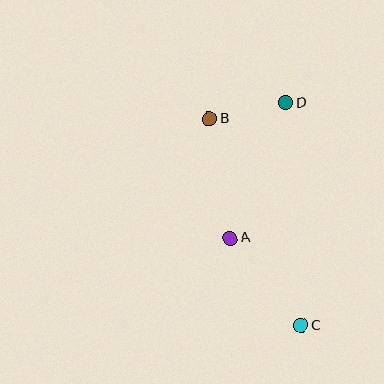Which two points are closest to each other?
Points B and D are closest to each other.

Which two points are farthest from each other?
Points B and C are farthest from each other.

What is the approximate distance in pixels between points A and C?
The distance between A and C is approximately 112 pixels.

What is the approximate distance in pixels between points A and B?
The distance between A and B is approximately 121 pixels.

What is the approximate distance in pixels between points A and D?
The distance between A and D is approximately 147 pixels.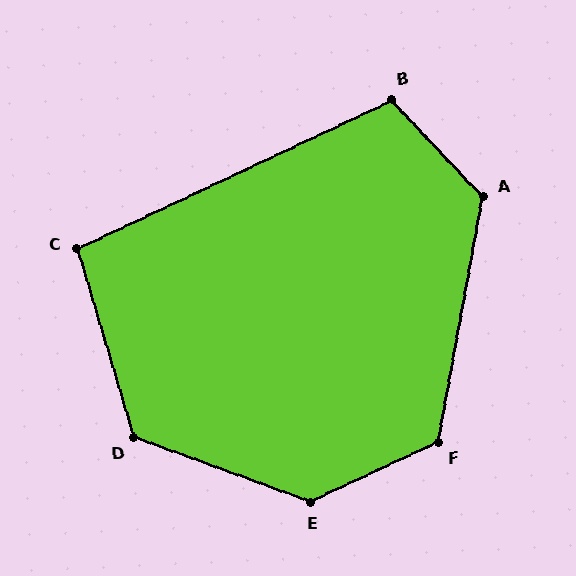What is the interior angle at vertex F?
Approximately 125 degrees (obtuse).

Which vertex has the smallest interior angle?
C, at approximately 99 degrees.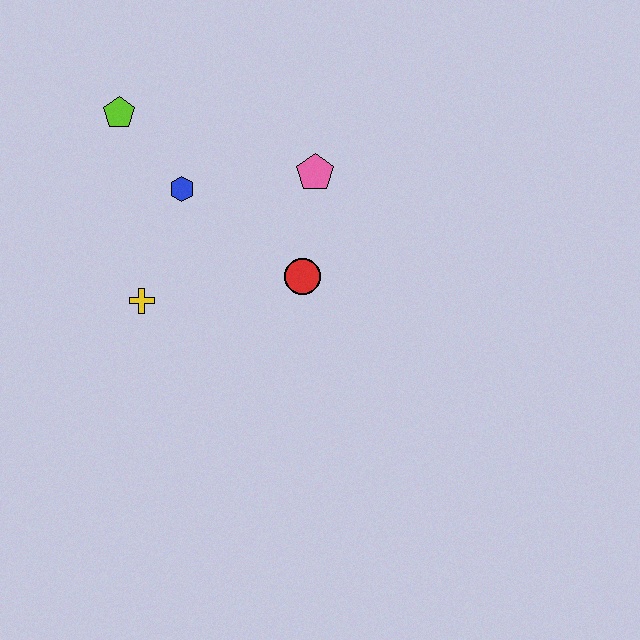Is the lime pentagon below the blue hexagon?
No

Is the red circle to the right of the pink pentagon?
No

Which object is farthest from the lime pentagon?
The red circle is farthest from the lime pentagon.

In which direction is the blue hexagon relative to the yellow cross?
The blue hexagon is above the yellow cross.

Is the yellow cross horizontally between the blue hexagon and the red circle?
No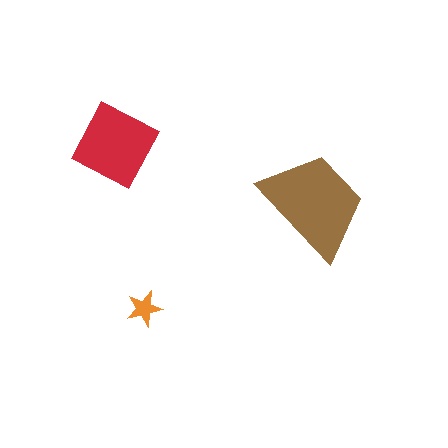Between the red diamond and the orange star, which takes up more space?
The red diamond.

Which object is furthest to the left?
The red diamond is leftmost.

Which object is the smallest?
The orange star.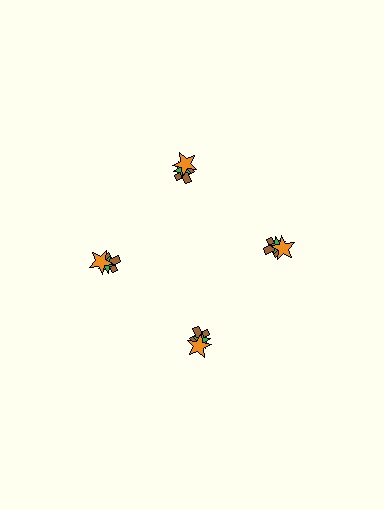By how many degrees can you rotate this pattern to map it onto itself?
The pattern maps onto itself every 90 degrees of rotation.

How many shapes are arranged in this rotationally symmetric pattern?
There are 12 shapes, arranged in 4 groups of 3.